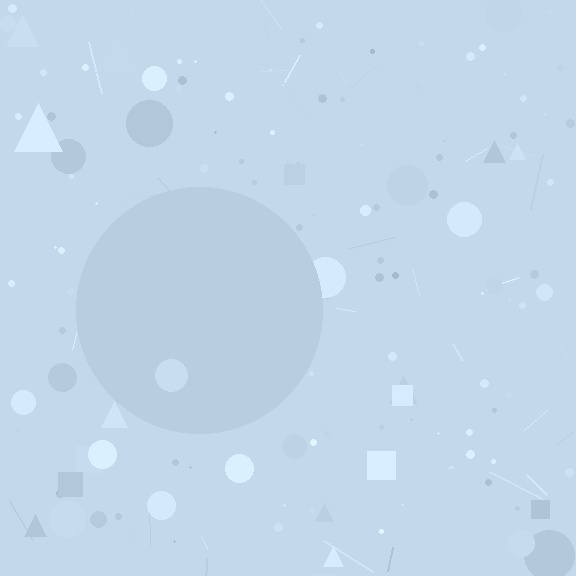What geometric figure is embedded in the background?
A circle is embedded in the background.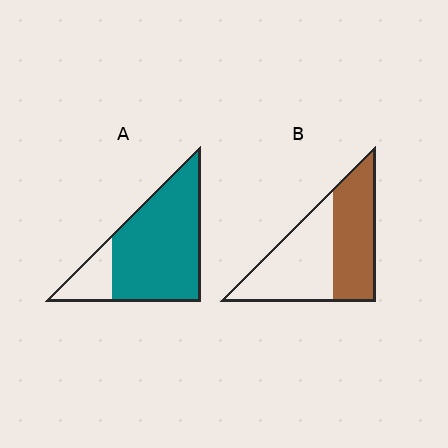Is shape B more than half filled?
Roughly half.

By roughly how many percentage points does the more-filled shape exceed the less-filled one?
By roughly 35 percentage points (A over B).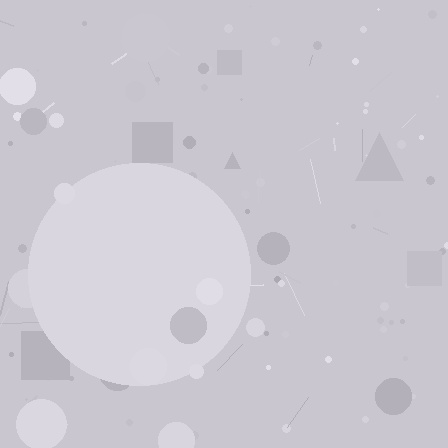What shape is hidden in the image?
A circle is hidden in the image.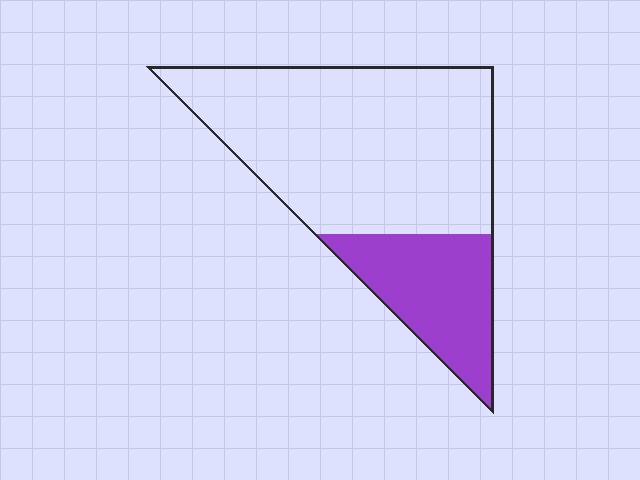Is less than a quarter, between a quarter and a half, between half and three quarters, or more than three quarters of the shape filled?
Between a quarter and a half.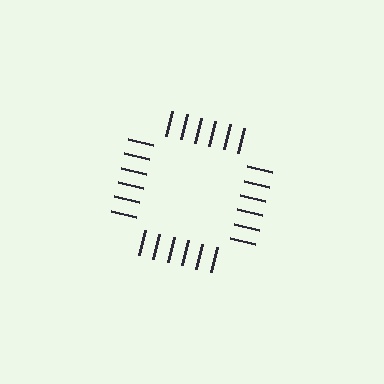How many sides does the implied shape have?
4 sides — the line-ends trace a square.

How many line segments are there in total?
24 — 6 along each of the 4 edges.